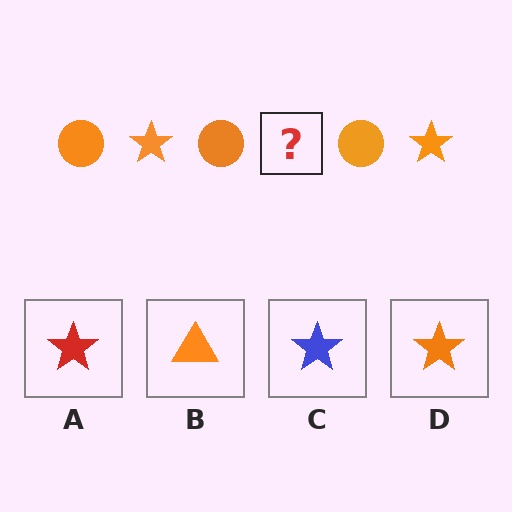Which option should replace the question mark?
Option D.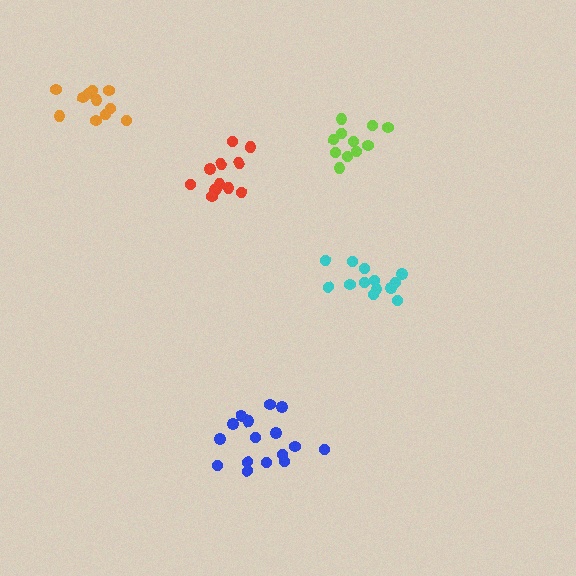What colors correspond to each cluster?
The clusters are colored: orange, lime, red, blue, cyan.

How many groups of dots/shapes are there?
There are 5 groups.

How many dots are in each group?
Group 1: 11 dots, Group 2: 11 dots, Group 3: 12 dots, Group 4: 16 dots, Group 5: 13 dots (63 total).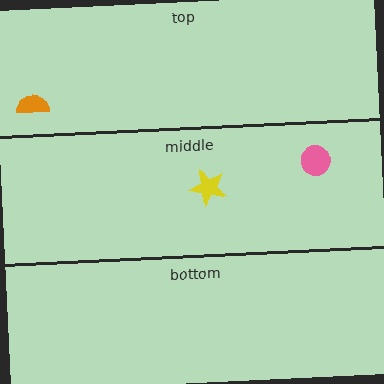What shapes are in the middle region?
The pink circle, the yellow star.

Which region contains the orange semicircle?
The top region.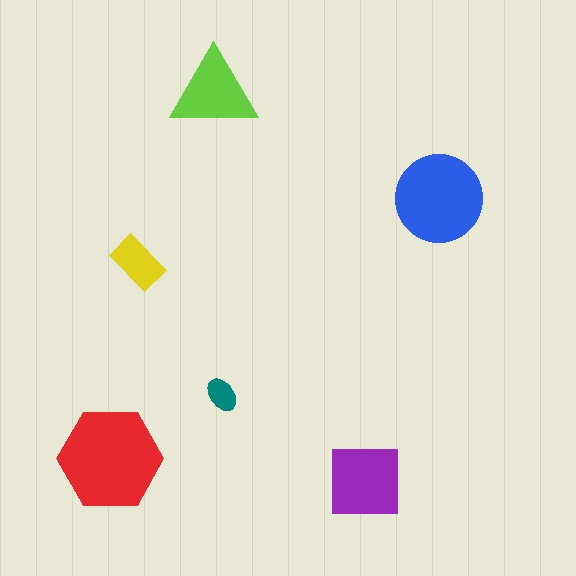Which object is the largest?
The red hexagon.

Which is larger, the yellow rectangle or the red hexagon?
The red hexagon.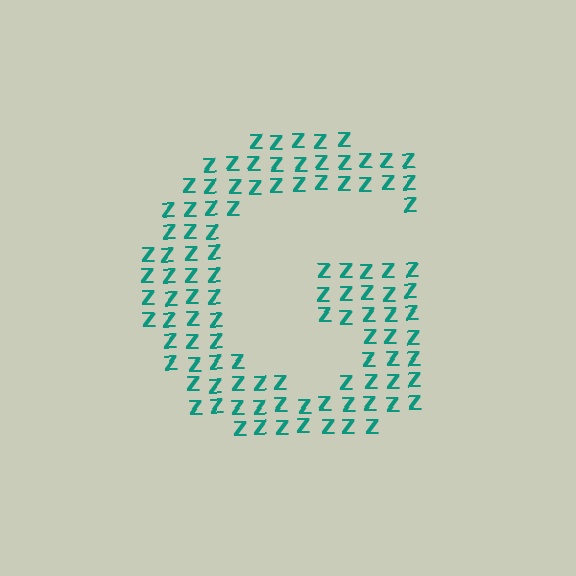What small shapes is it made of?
It is made of small letter Z's.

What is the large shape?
The large shape is the letter G.